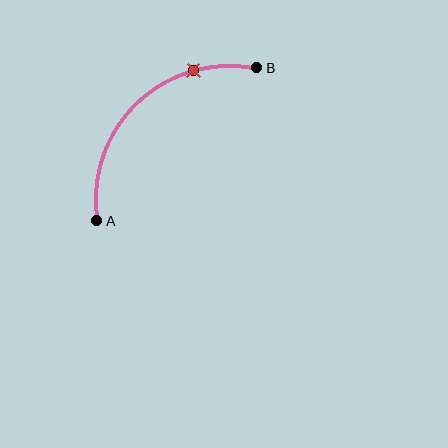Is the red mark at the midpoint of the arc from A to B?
No. The red mark lies on the arc but is closer to endpoint B. The arc midpoint would be at the point on the curve equidistant along the arc from both A and B.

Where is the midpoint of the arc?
The arc midpoint is the point on the curve farthest from the straight line joining A and B. It sits above and to the left of that line.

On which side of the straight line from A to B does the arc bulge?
The arc bulges above and to the left of the straight line connecting A and B.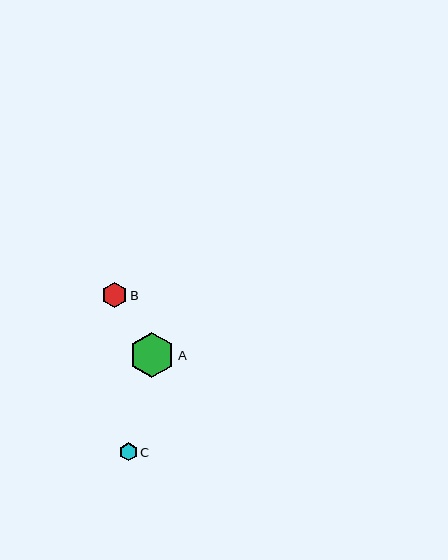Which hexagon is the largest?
Hexagon A is the largest with a size of approximately 46 pixels.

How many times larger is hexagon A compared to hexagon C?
Hexagon A is approximately 2.6 times the size of hexagon C.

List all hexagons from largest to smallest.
From largest to smallest: A, B, C.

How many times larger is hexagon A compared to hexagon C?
Hexagon A is approximately 2.6 times the size of hexagon C.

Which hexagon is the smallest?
Hexagon C is the smallest with a size of approximately 18 pixels.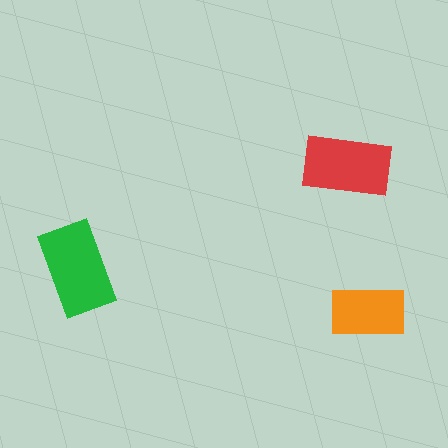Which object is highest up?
The red rectangle is topmost.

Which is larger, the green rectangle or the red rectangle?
The green one.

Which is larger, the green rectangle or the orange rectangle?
The green one.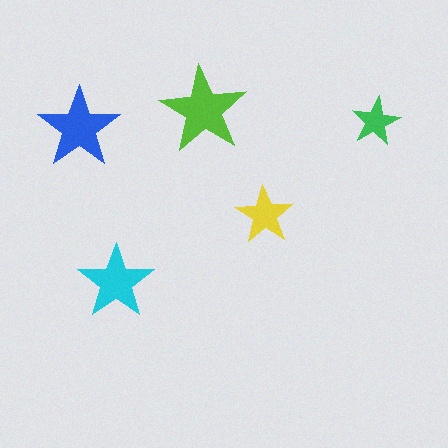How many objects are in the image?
There are 5 objects in the image.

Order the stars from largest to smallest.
the lime one, the blue one, the cyan one, the yellow one, the green one.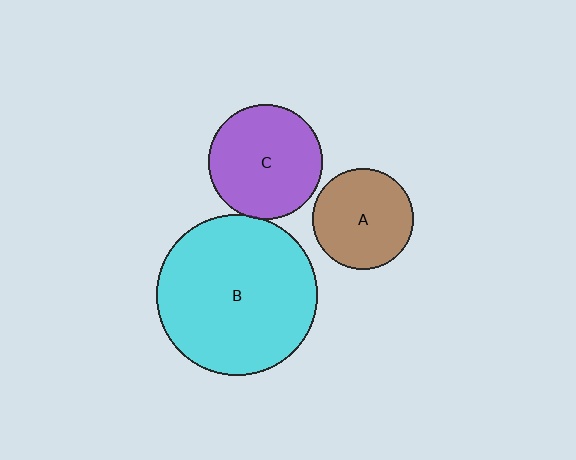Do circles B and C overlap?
Yes.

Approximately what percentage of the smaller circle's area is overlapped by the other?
Approximately 5%.